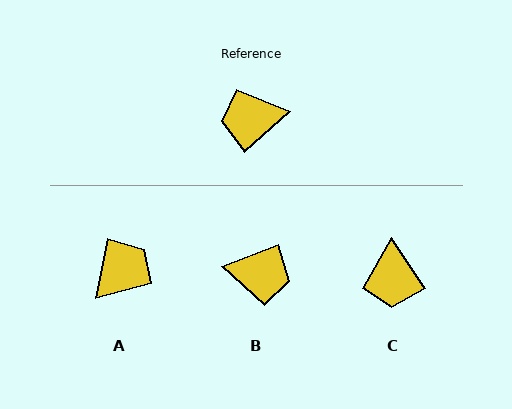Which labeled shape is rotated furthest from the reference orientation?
B, about 159 degrees away.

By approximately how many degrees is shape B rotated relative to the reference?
Approximately 159 degrees counter-clockwise.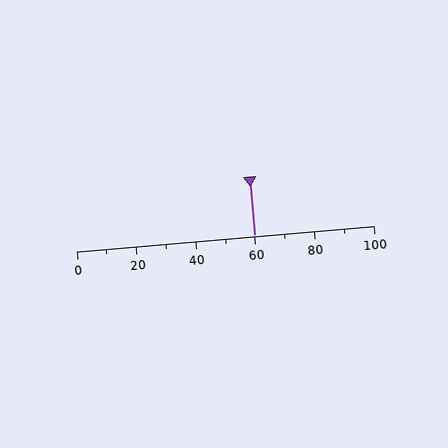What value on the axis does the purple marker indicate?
The marker indicates approximately 60.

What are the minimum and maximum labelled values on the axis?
The axis runs from 0 to 100.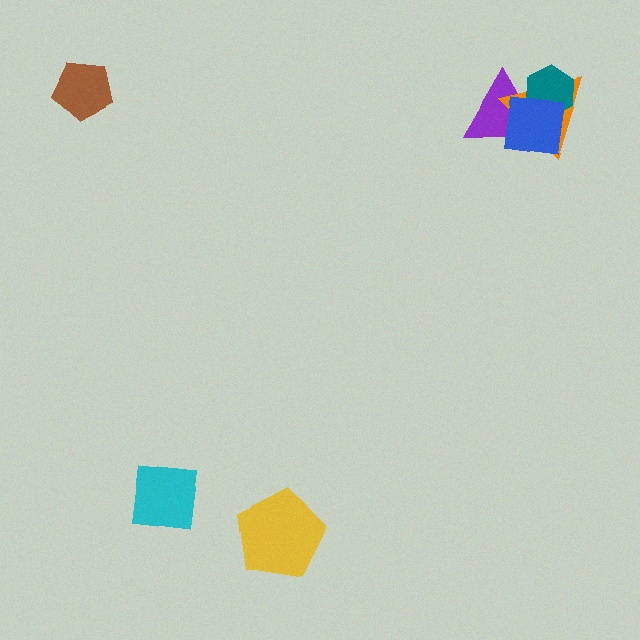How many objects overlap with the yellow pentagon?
0 objects overlap with the yellow pentagon.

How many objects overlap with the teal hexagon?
3 objects overlap with the teal hexagon.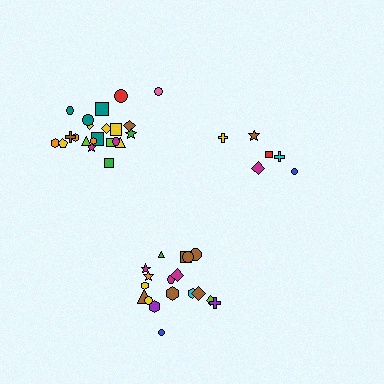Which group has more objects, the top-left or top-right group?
The top-left group.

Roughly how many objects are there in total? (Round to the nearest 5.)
Roughly 45 objects in total.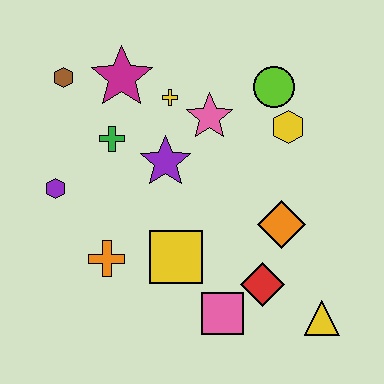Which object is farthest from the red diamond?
The brown hexagon is farthest from the red diamond.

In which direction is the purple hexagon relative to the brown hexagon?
The purple hexagon is below the brown hexagon.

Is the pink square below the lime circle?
Yes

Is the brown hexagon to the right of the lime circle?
No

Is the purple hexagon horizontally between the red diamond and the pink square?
No